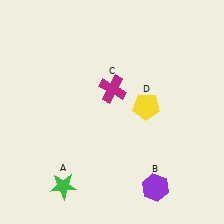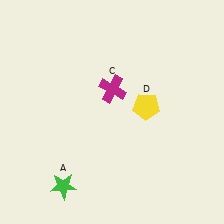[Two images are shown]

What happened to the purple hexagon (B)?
The purple hexagon (B) was removed in Image 2. It was in the bottom-right area of Image 1.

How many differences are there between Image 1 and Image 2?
There is 1 difference between the two images.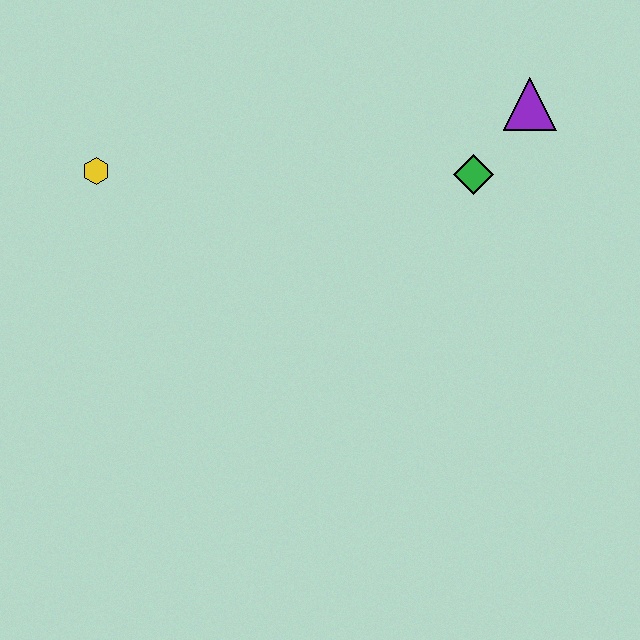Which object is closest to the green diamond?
The purple triangle is closest to the green diamond.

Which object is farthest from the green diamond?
The yellow hexagon is farthest from the green diamond.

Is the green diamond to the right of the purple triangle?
No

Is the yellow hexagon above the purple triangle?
No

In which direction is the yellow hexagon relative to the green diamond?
The yellow hexagon is to the left of the green diamond.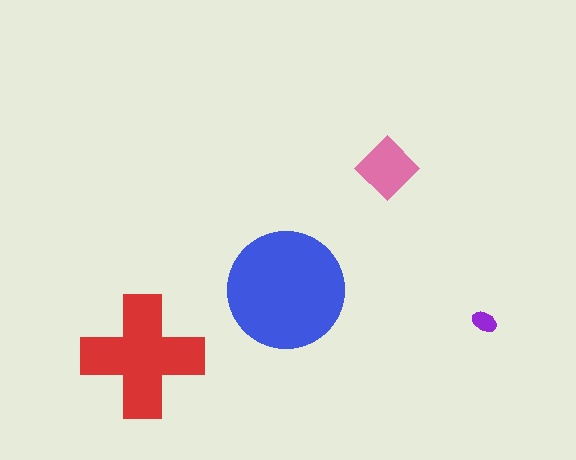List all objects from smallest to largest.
The purple ellipse, the pink diamond, the red cross, the blue circle.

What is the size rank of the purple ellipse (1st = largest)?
4th.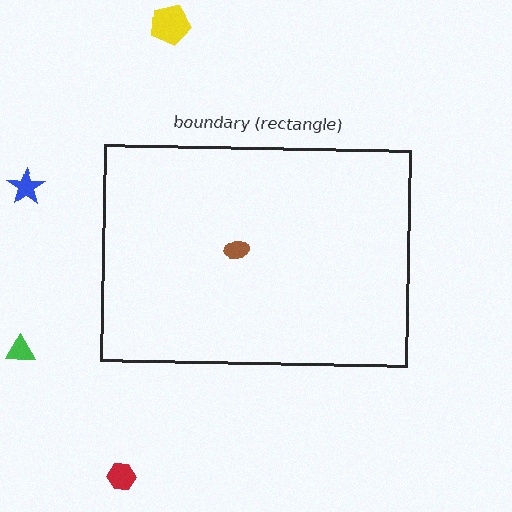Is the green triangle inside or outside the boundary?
Outside.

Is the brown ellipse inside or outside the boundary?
Inside.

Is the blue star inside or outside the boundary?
Outside.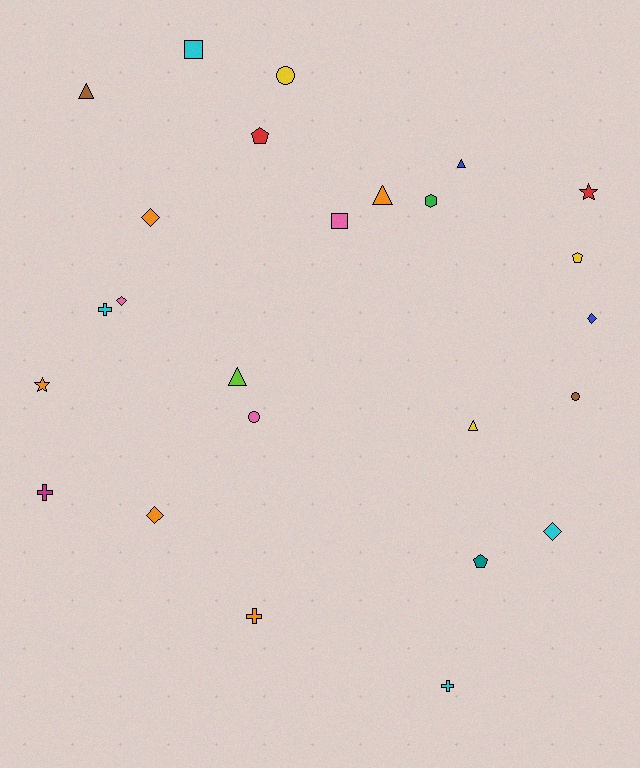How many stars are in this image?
There are 2 stars.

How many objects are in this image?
There are 25 objects.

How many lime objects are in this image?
There is 1 lime object.